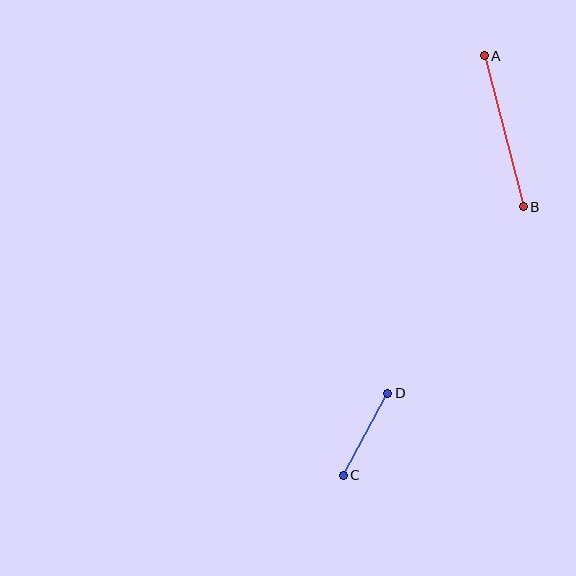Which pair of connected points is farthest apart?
Points A and B are farthest apart.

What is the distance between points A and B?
The distance is approximately 156 pixels.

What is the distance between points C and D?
The distance is approximately 93 pixels.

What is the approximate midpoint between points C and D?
The midpoint is at approximately (365, 434) pixels.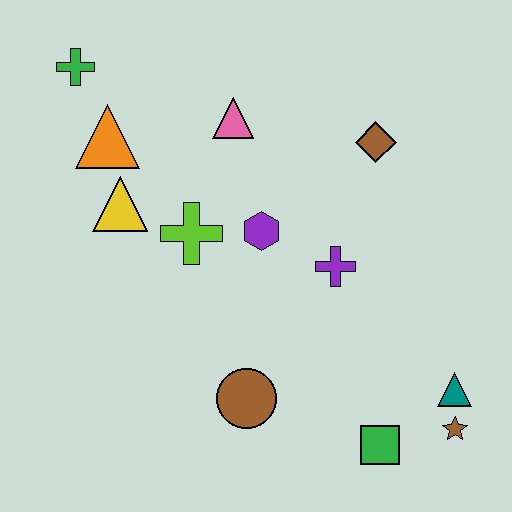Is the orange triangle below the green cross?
Yes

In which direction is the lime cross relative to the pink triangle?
The lime cross is below the pink triangle.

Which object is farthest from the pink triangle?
The brown star is farthest from the pink triangle.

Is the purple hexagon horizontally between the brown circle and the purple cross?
Yes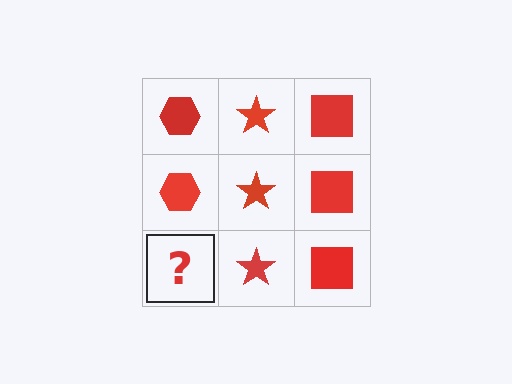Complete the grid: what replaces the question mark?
The question mark should be replaced with a red hexagon.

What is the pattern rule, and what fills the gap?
The rule is that each column has a consistent shape. The gap should be filled with a red hexagon.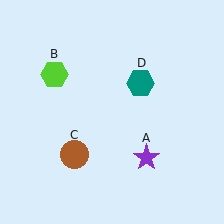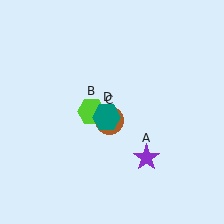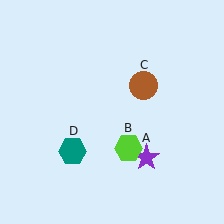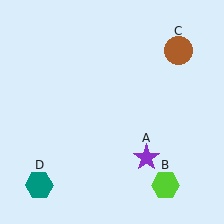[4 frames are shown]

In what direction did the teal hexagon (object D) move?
The teal hexagon (object D) moved down and to the left.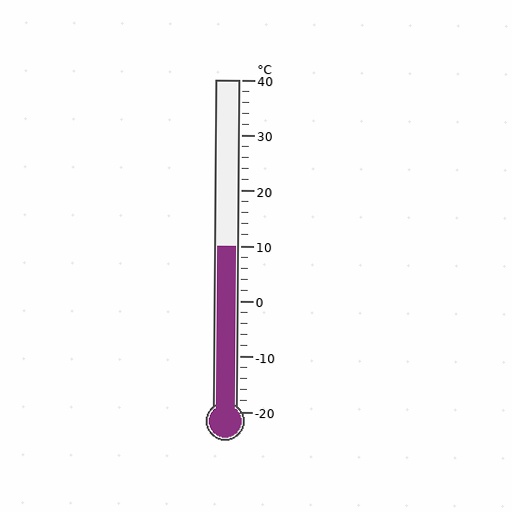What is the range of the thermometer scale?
The thermometer scale ranges from -20°C to 40°C.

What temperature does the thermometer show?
The thermometer shows approximately 10°C.